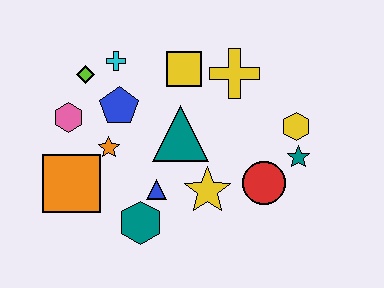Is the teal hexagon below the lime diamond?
Yes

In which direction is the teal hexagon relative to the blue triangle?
The teal hexagon is below the blue triangle.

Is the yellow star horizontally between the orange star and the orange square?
No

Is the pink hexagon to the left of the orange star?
Yes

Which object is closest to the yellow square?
The yellow cross is closest to the yellow square.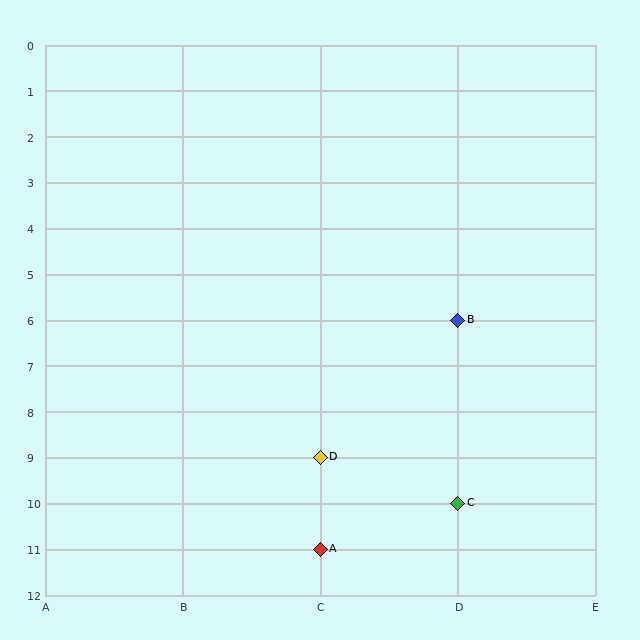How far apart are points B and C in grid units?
Points B and C are 4 rows apart.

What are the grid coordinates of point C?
Point C is at grid coordinates (D, 10).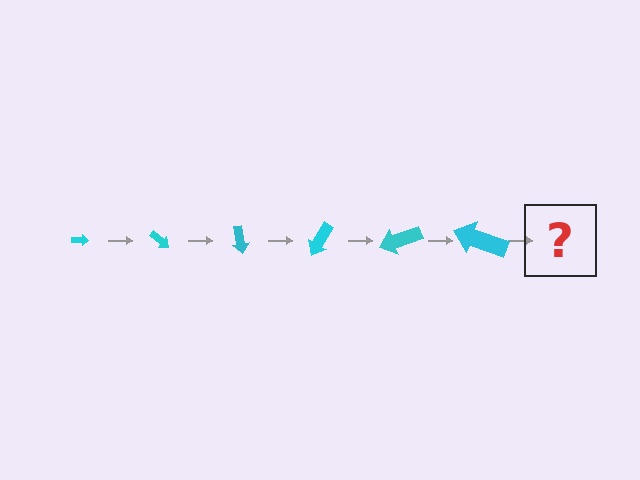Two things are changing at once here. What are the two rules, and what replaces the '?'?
The two rules are that the arrow grows larger each step and it rotates 40 degrees each step. The '?' should be an arrow, larger than the previous one and rotated 240 degrees from the start.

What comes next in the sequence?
The next element should be an arrow, larger than the previous one and rotated 240 degrees from the start.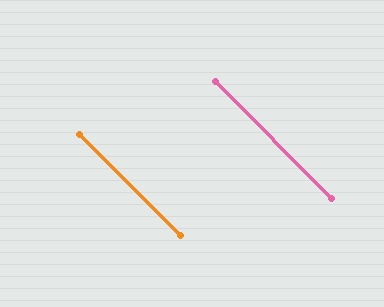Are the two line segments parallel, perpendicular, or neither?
Parallel — their directions differ by only 0.1°.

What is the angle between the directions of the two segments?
Approximately 0 degrees.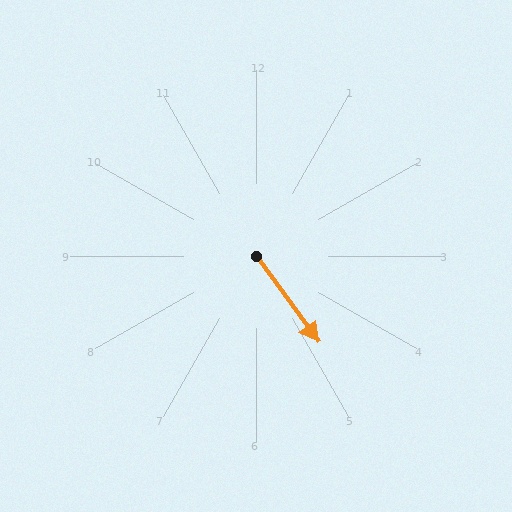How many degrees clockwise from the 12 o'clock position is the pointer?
Approximately 144 degrees.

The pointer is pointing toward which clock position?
Roughly 5 o'clock.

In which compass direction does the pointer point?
Southeast.